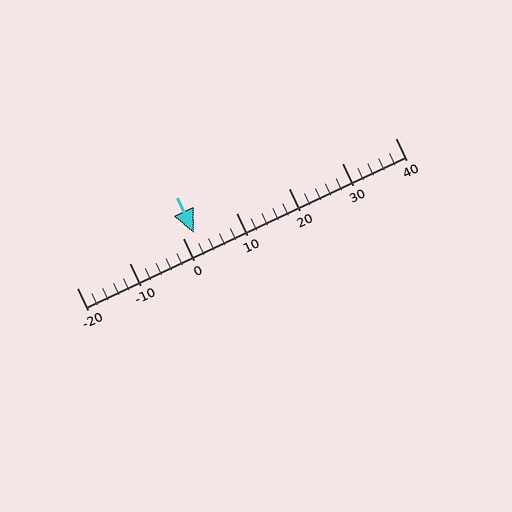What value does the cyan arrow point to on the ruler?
The cyan arrow points to approximately 2.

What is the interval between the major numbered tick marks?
The major tick marks are spaced 10 units apart.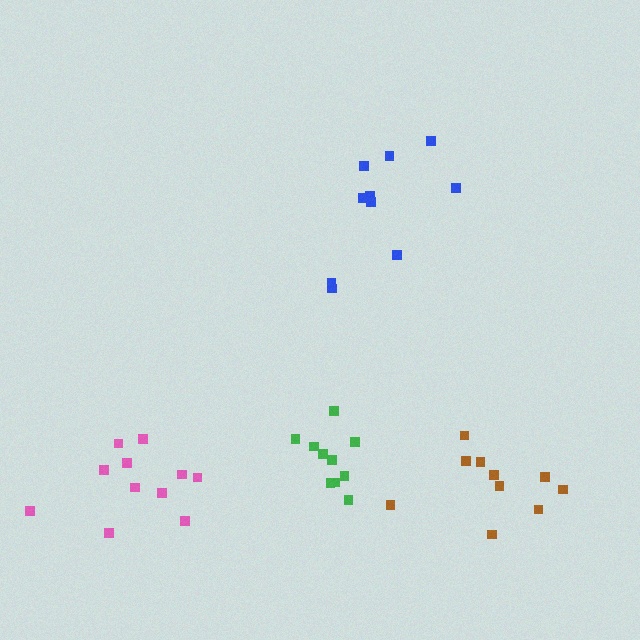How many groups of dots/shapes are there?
There are 4 groups.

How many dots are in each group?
Group 1: 10 dots, Group 2: 10 dots, Group 3: 11 dots, Group 4: 10 dots (41 total).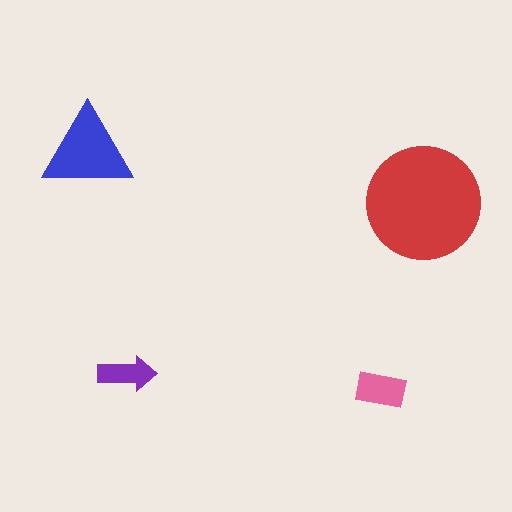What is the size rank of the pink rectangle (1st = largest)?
3rd.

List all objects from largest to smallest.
The red circle, the blue triangle, the pink rectangle, the purple arrow.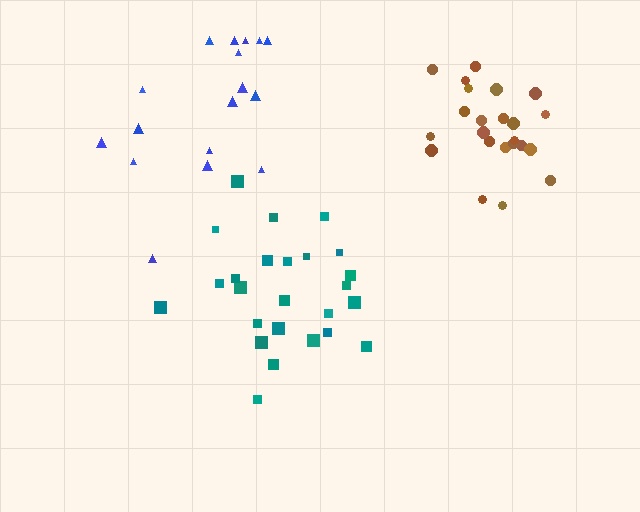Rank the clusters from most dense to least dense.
brown, teal, blue.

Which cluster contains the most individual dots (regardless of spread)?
Teal (25).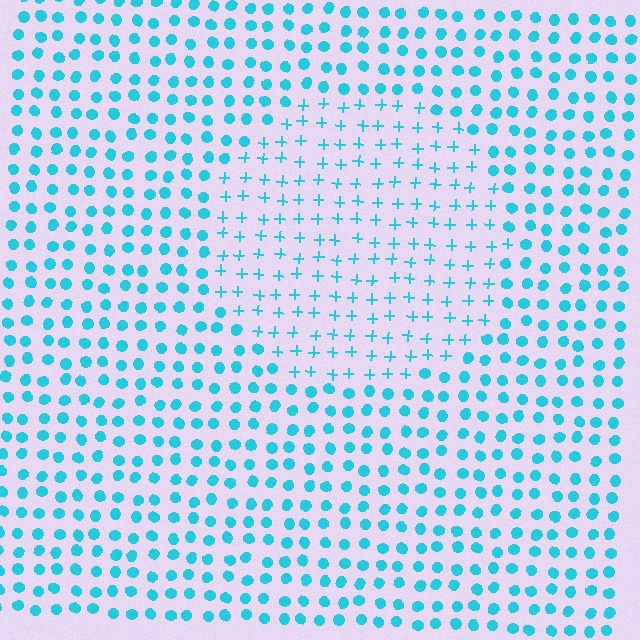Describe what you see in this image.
The image is filled with small cyan elements arranged in a uniform grid. A circle-shaped region contains plus signs, while the surrounding area contains circles. The boundary is defined purely by the change in element shape.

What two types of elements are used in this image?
The image uses plus signs inside the circle region and circles outside it.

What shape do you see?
I see a circle.